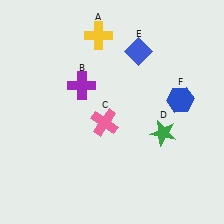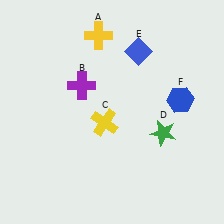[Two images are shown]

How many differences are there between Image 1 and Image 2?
There is 1 difference between the two images.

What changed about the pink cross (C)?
In Image 1, C is pink. In Image 2, it changed to yellow.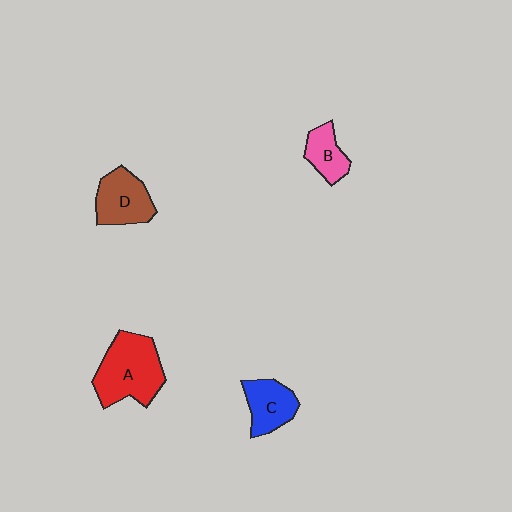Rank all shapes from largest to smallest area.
From largest to smallest: A (red), D (brown), C (blue), B (pink).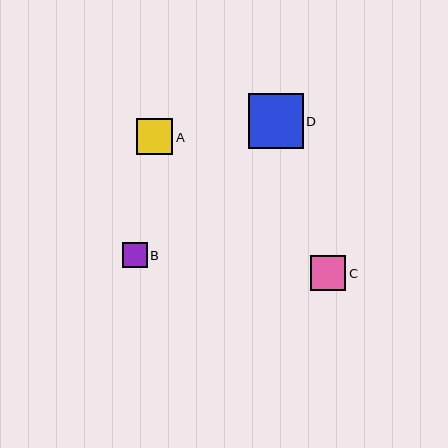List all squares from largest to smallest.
From largest to smallest: D, A, C, B.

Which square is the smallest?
Square B is the smallest with a size of approximately 25 pixels.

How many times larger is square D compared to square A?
Square D is approximately 1.5 times the size of square A.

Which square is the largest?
Square D is the largest with a size of approximately 55 pixels.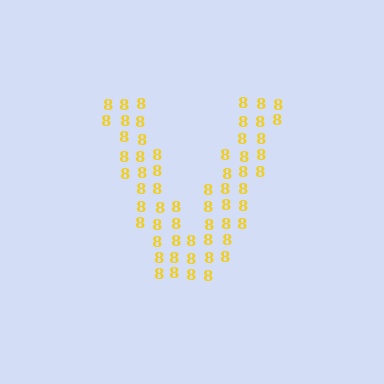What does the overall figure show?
The overall figure shows the letter V.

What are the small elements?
The small elements are digit 8's.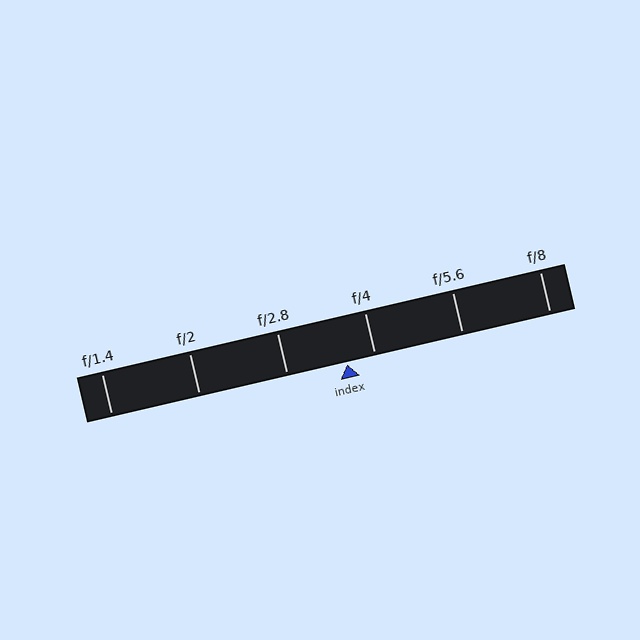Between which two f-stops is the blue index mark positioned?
The index mark is between f/2.8 and f/4.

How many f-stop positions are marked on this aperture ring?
There are 6 f-stop positions marked.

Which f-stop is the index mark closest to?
The index mark is closest to f/4.